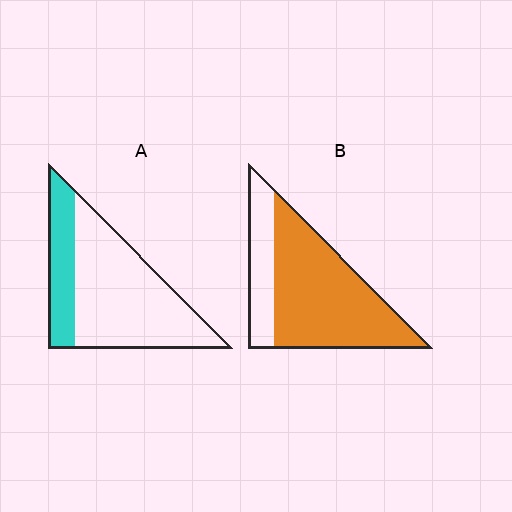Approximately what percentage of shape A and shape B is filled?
A is approximately 25% and B is approximately 75%.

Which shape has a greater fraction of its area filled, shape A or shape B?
Shape B.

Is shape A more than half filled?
No.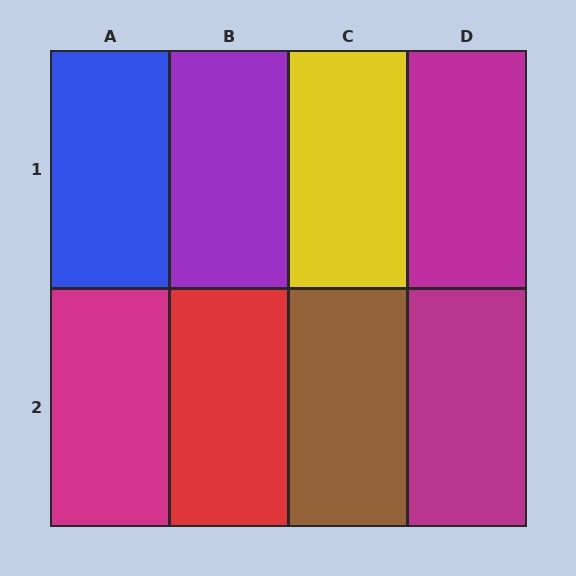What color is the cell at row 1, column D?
Magenta.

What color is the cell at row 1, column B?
Purple.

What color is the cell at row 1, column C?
Yellow.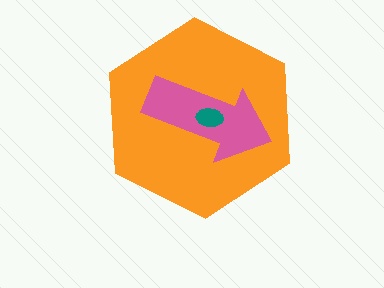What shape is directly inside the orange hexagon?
The pink arrow.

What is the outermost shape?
The orange hexagon.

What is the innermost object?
The teal ellipse.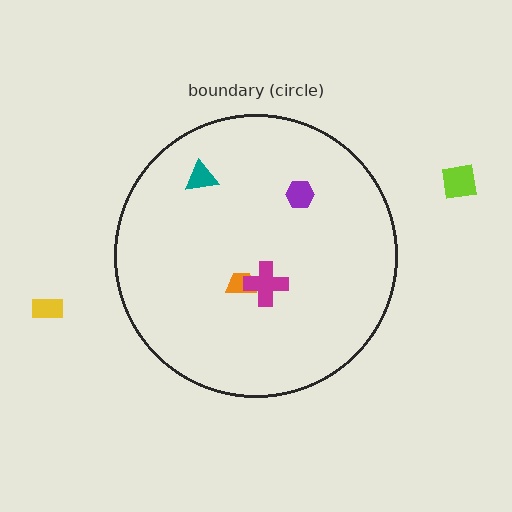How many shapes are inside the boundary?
4 inside, 2 outside.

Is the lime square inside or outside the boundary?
Outside.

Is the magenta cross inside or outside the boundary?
Inside.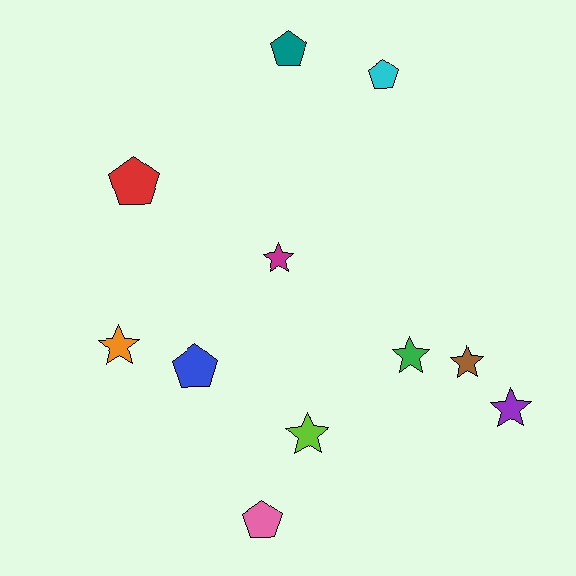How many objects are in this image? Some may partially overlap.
There are 11 objects.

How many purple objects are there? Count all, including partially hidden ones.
There is 1 purple object.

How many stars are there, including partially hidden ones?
There are 6 stars.